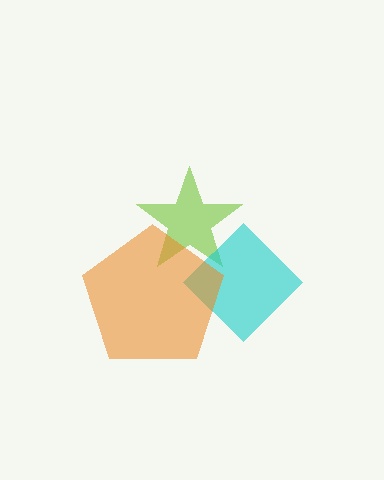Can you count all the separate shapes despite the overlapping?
Yes, there are 3 separate shapes.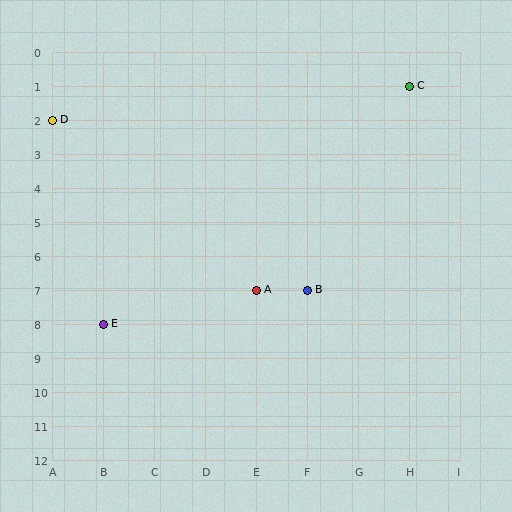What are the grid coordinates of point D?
Point D is at grid coordinates (A, 2).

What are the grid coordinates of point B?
Point B is at grid coordinates (F, 7).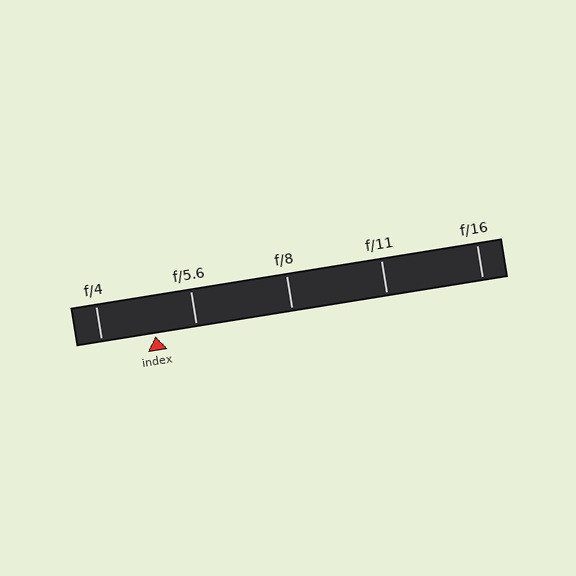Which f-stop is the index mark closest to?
The index mark is closest to f/5.6.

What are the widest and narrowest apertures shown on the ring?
The widest aperture shown is f/4 and the narrowest is f/16.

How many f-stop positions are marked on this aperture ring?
There are 5 f-stop positions marked.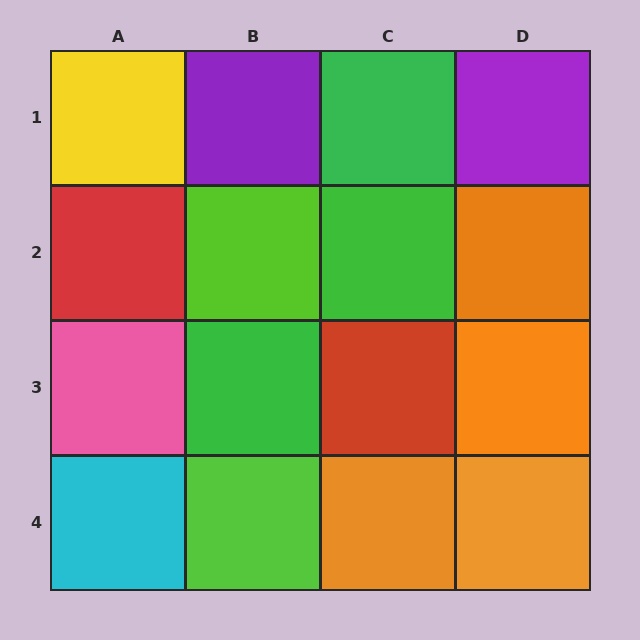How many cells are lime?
2 cells are lime.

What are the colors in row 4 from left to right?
Cyan, lime, orange, orange.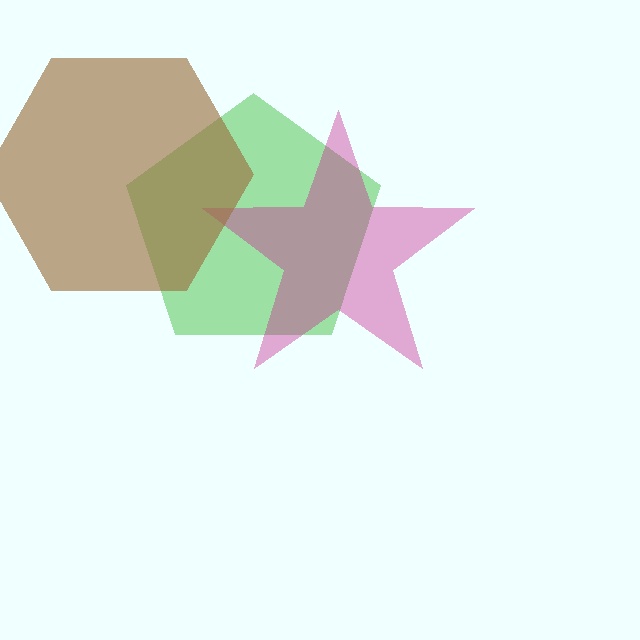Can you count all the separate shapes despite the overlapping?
Yes, there are 3 separate shapes.